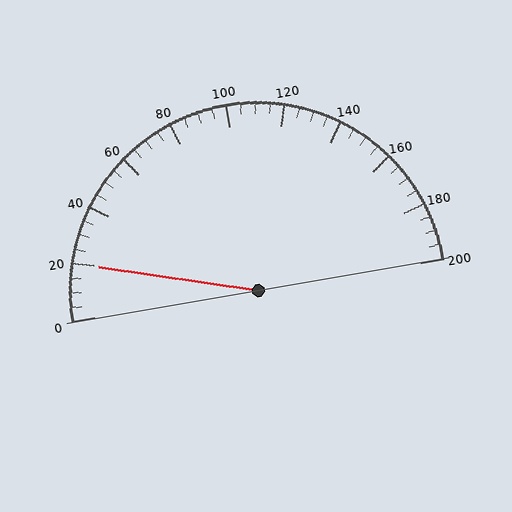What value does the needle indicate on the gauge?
The needle indicates approximately 20.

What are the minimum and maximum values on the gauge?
The gauge ranges from 0 to 200.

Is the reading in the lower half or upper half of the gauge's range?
The reading is in the lower half of the range (0 to 200).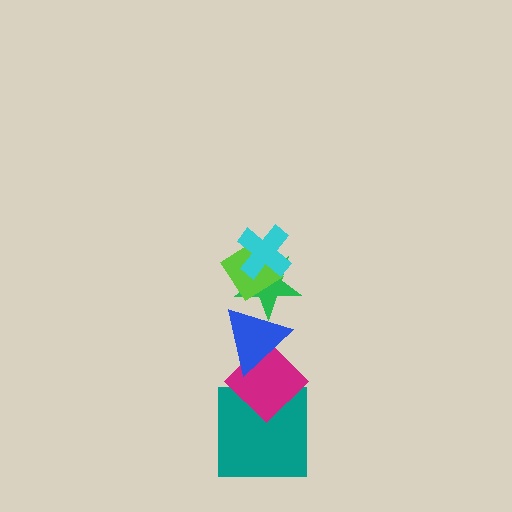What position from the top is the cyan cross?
The cyan cross is 1st from the top.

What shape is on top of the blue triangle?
The green star is on top of the blue triangle.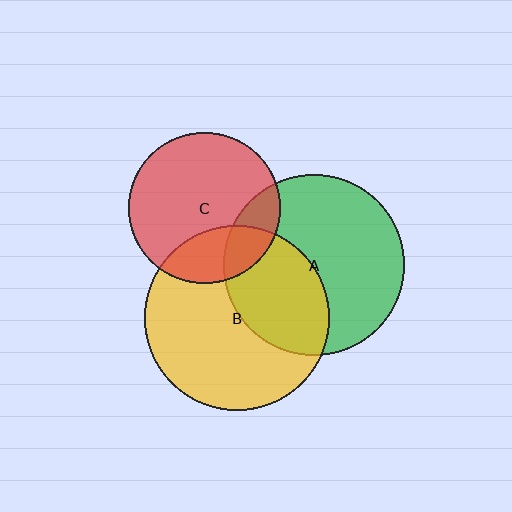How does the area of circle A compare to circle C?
Approximately 1.4 times.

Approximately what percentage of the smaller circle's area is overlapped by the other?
Approximately 40%.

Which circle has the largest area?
Circle B (yellow).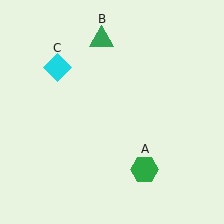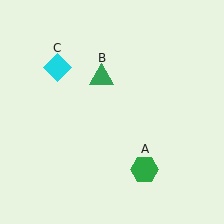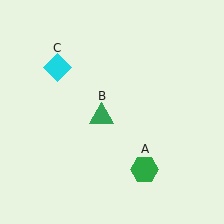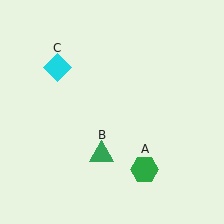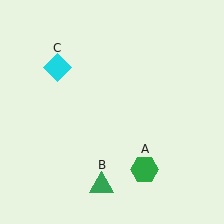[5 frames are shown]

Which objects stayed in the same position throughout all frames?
Green hexagon (object A) and cyan diamond (object C) remained stationary.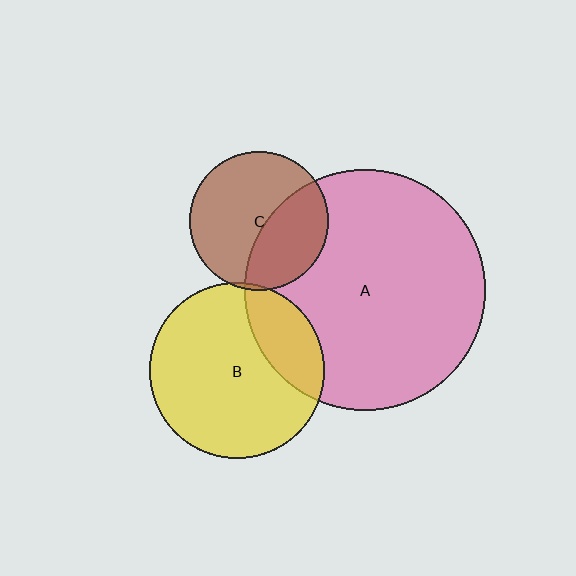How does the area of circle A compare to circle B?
Approximately 1.9 times.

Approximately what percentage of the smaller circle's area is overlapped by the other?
Approximately 5%.